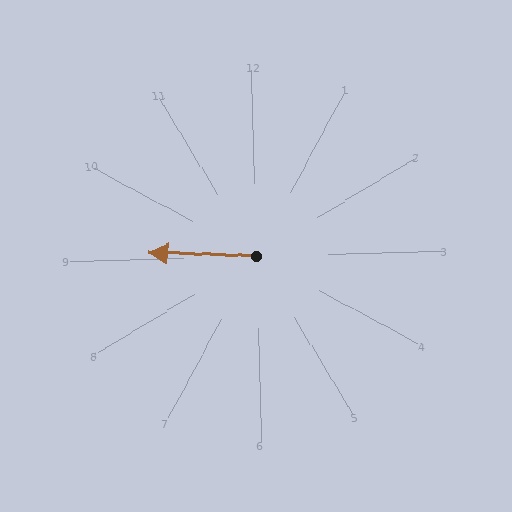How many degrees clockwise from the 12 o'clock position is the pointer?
Approximately 273 degrees.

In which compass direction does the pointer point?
West.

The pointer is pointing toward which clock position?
Roughly 9 o'clock.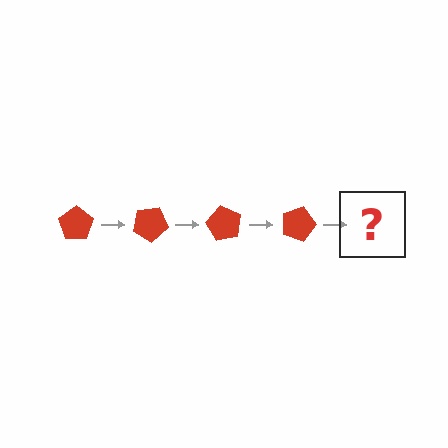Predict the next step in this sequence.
The next step is a red pentagon rotated 120 degrees.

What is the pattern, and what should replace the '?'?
The pattern is that the pentagon rotates 30 degrees each step. The '?' should be a red pentagon rotated 120 degrees.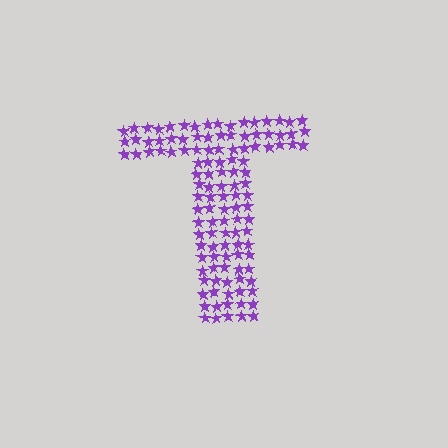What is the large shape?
The large shape is the letter T.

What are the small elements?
The small elements are stars.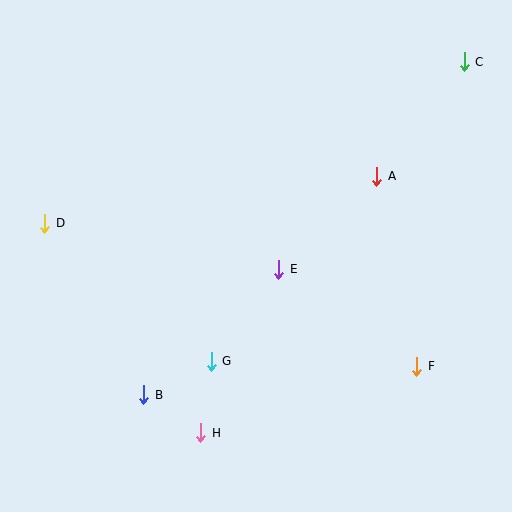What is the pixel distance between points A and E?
The distance between A and E is 135 pixels.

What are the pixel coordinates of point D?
Point D is at (45, 223).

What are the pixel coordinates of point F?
Point F is at (417, 366).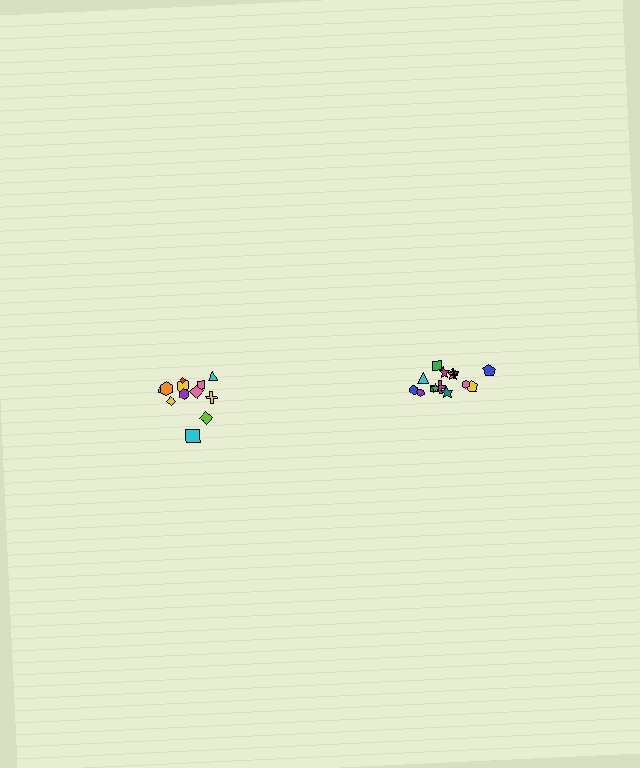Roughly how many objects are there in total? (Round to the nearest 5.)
Roughly 25 objects in total.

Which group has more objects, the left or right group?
The right group.